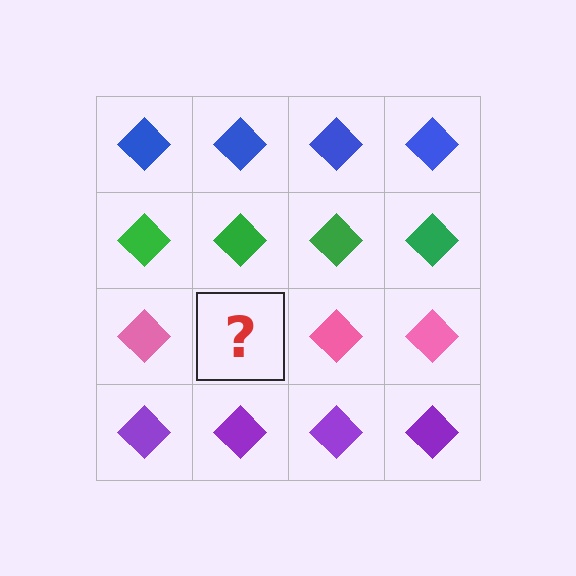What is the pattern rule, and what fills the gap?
The rule is that each row has a consistent color. The gap should be filled with a pink diamond.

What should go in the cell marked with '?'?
The missing cell should contain a pink diamond.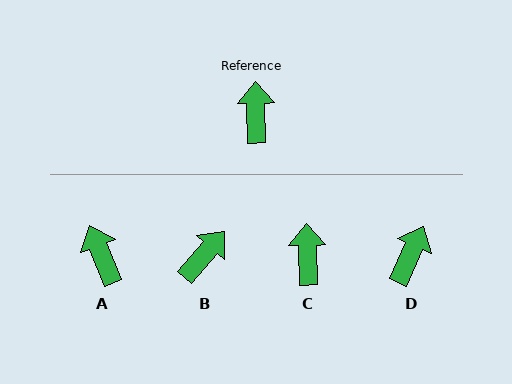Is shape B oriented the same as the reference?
No, it is off by about 42 degrees.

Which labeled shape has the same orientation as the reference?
C.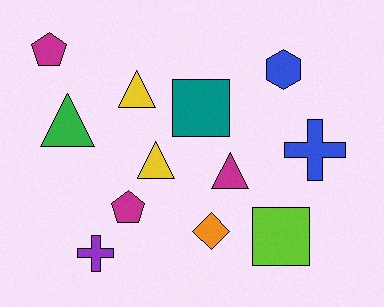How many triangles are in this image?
There are 4 triangles.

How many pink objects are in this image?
There are no pink objects.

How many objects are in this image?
There are 12 objects.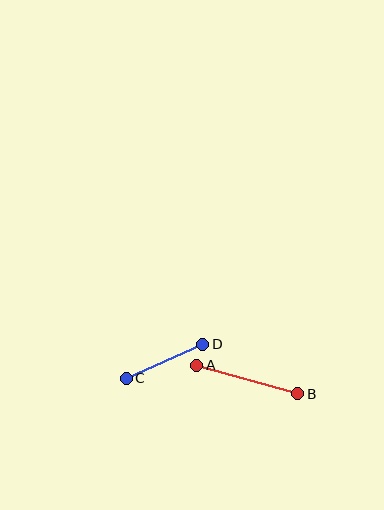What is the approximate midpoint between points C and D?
The midpoint is at approximately (164, 361) pixels.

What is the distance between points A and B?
The distance is approximately 105 pixels.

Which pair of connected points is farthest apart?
Points A and B are farthest apart.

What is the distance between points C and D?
The distance is approximately 84 pixels.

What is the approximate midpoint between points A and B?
The midpoint is at approximately (247, 380) pixels.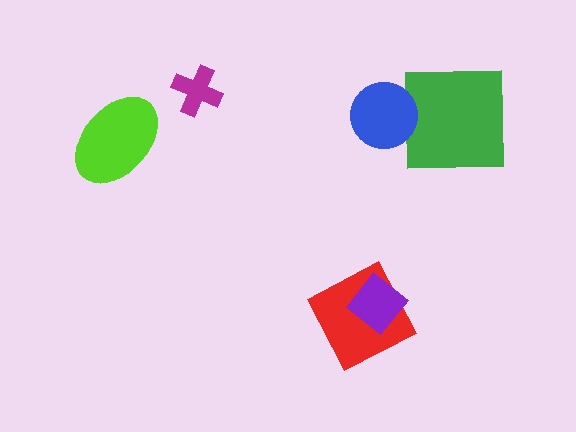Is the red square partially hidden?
Yes, it is partially covered by another shape.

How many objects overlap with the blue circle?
1 object overlaps with the blue circle.